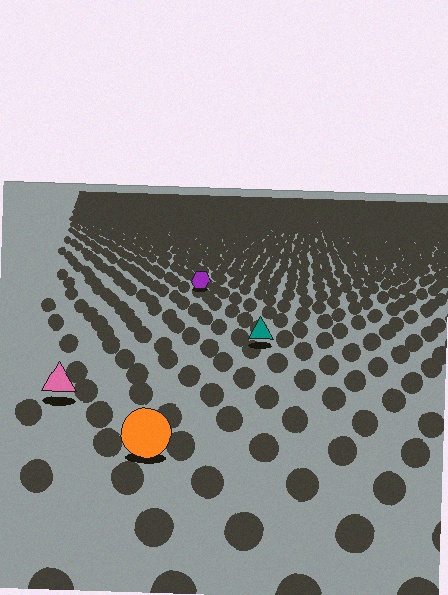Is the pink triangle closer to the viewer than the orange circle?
No. The orange circle is closer — you can tell from the texture gradient: the ground texture is coarser near it.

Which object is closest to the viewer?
The orange circle is closest. The texture marks near it are larger and more spread out.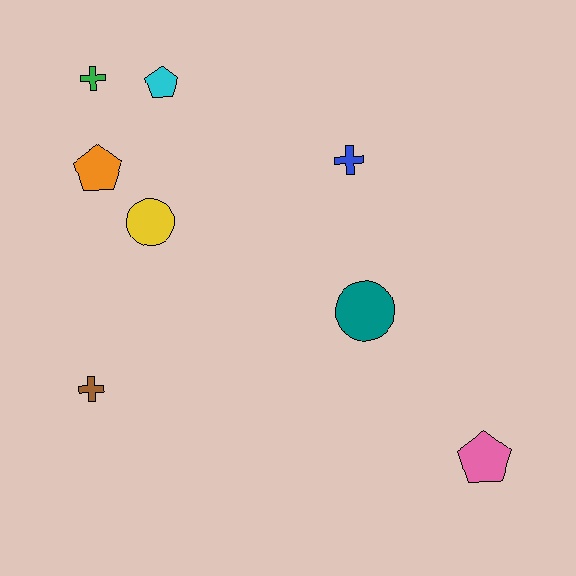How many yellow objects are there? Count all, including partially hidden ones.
There is 1 yellow object.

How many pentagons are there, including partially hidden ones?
There are 3 pentagons.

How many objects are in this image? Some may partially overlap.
There are 8 objects.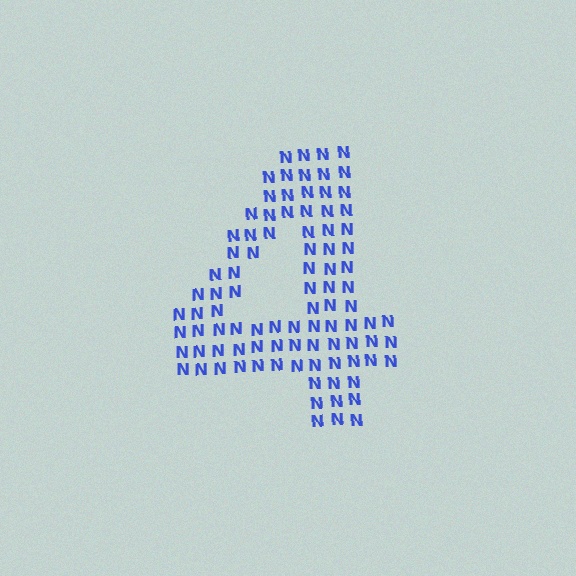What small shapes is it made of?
It is made of small letter N's.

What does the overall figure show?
The overall figure shows the digit 4.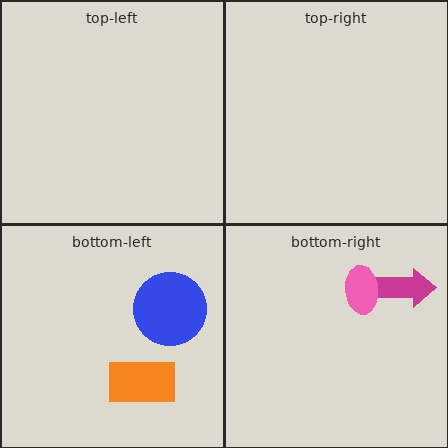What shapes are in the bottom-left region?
The orange rectangle, the blue circle.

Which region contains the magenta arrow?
The bottom-right region.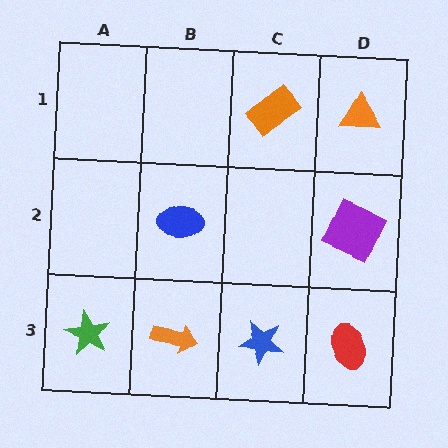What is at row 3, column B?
An orange arrow.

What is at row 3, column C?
A blue star.